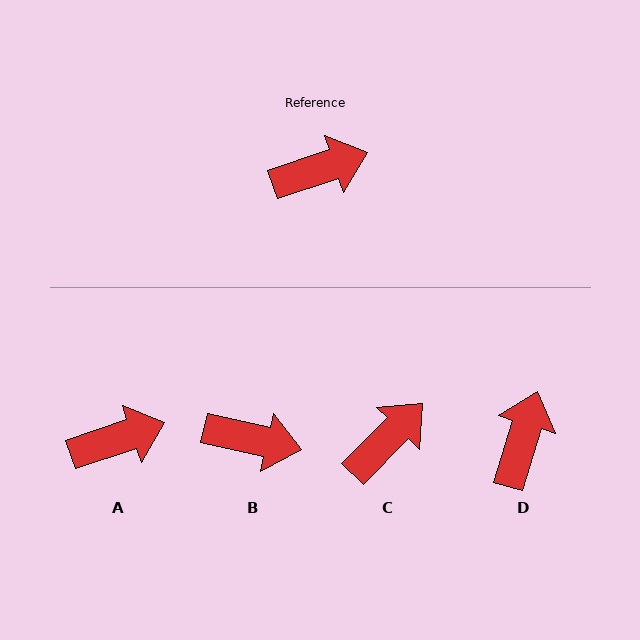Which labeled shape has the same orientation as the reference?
A.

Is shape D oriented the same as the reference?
No, it is off by about 54 degrees.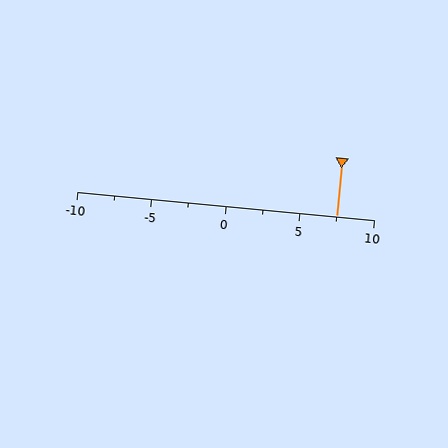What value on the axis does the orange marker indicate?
The marker indicates approximately 7.5.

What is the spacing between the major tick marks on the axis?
The major ticks are spaced 5 apart.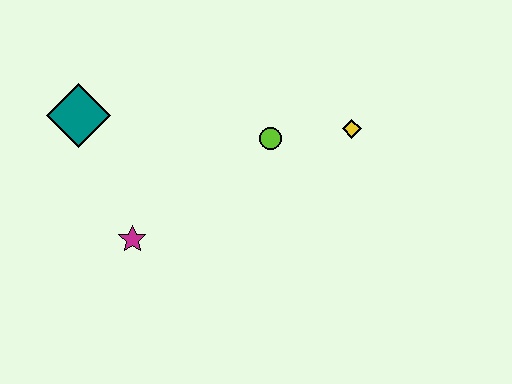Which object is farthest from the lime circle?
The teal diamond is farthest from the lime circle.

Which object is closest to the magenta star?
The teal diamond is closest to the magenta star.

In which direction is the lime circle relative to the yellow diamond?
The lime circle is to the left of the yellow diamond.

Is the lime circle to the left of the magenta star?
No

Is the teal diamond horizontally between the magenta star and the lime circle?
No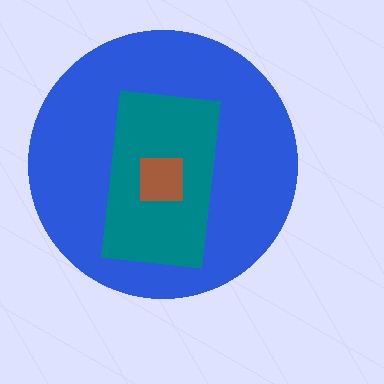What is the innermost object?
The brown square.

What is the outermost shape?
The blue circle.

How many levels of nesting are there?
3.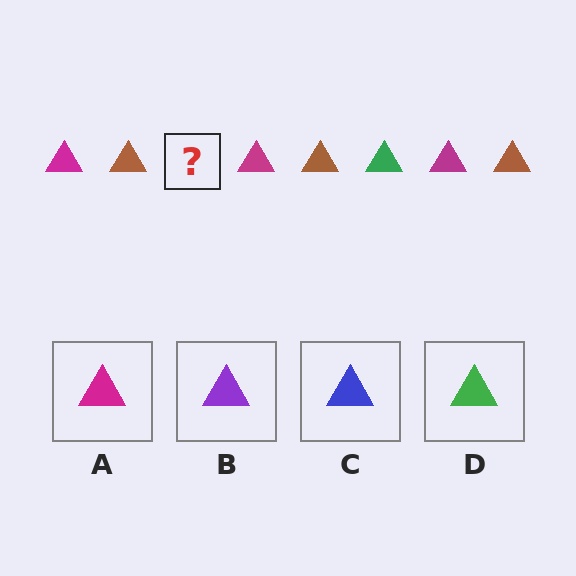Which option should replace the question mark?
Option D.